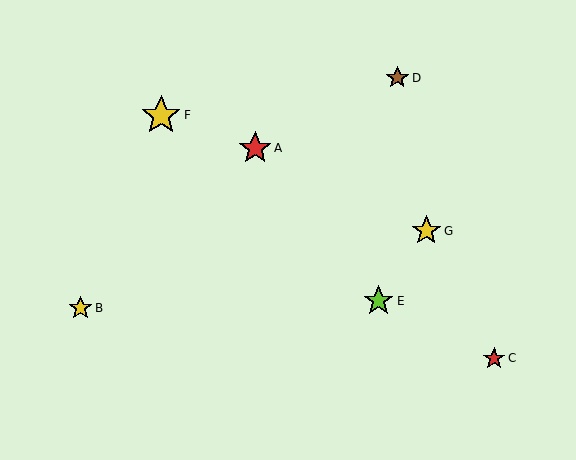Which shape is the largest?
The yellow star (labeled F) is the largest.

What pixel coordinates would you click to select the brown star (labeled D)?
Click at (397, 78) to select the brown star D.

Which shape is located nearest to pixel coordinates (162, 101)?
The yellow star (labeled F) at (161, 115) is nearest to that location.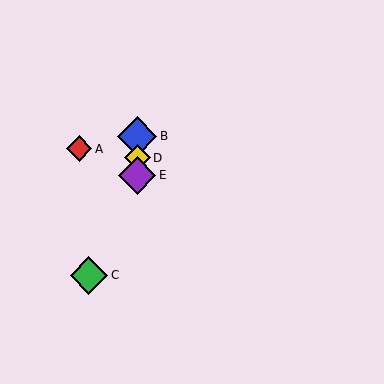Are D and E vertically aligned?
Yes, both are at x≈137.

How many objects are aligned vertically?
3 objects (B, D, E) are aligned vertically.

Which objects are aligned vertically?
Objects B, D, E are aligned vertically.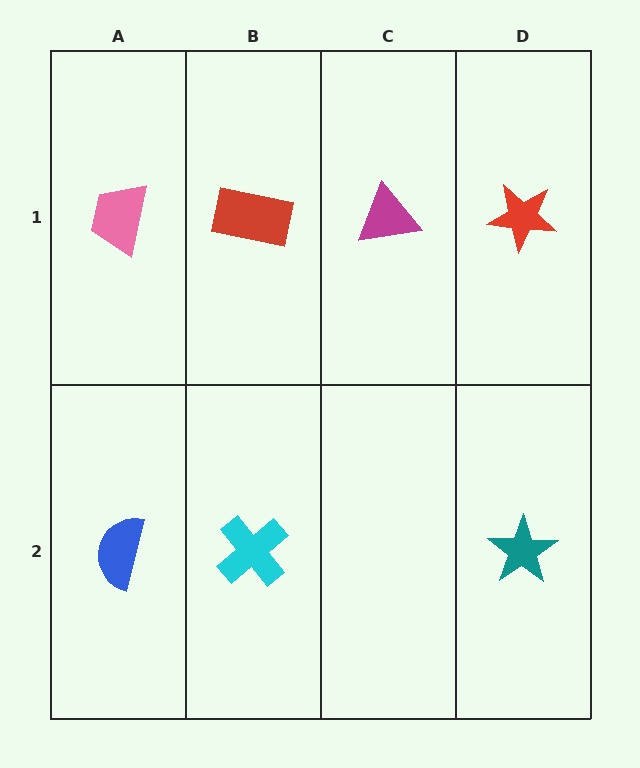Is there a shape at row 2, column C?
No, that cell is empty.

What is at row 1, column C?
A magenta triangle.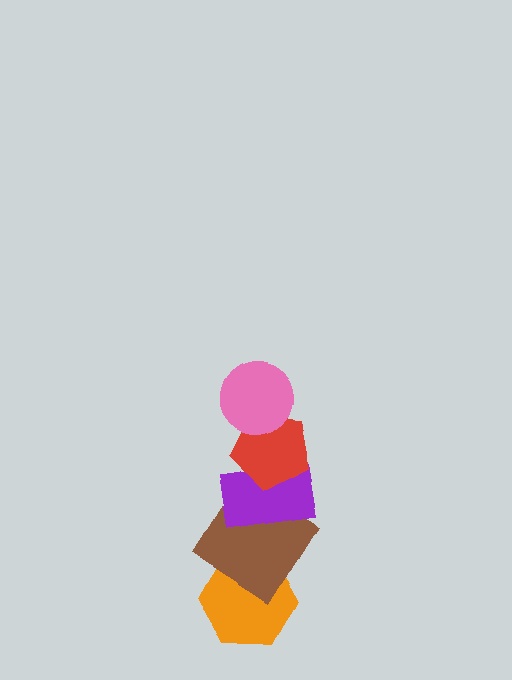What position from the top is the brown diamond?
The brown diamond is 4th from the top.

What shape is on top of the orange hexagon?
The brown diamond is on top of the orange hexagon.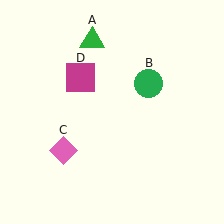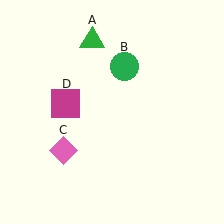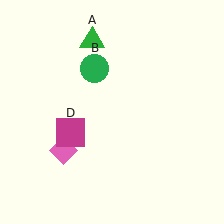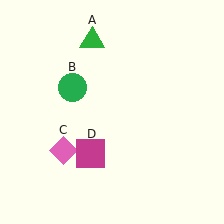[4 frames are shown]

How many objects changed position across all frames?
2 objects changed position: green circle (object B), magenta square (object D).